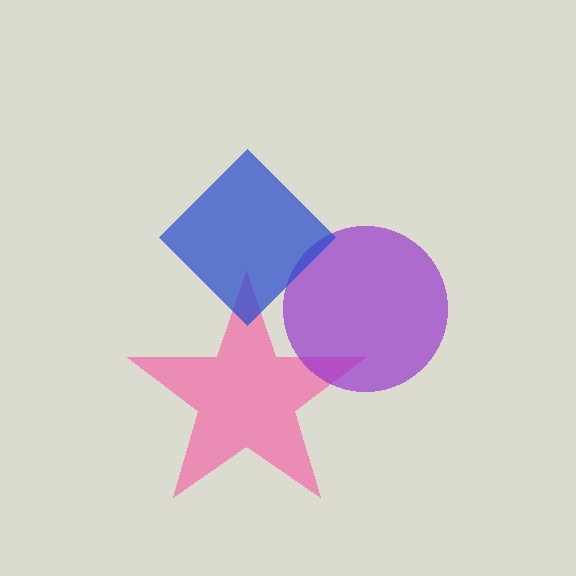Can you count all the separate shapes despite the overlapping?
Yes, there are 3 separate shapes.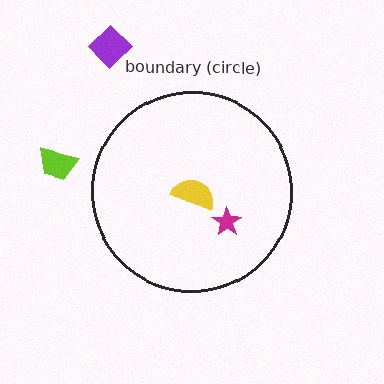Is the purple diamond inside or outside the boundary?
Outside.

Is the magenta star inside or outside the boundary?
Inside.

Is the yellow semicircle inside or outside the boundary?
Inside.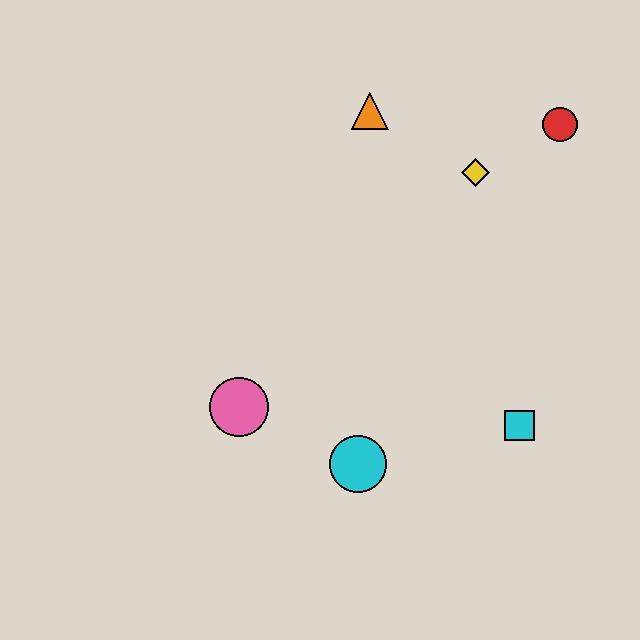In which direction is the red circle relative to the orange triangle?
The red circle is to the right of the orange triangle.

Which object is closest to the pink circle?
The cyan circle is closest to the pink circle.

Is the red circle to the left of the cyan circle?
No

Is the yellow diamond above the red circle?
No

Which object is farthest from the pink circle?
The red circle is farthest from the pink circle.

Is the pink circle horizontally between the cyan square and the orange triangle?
No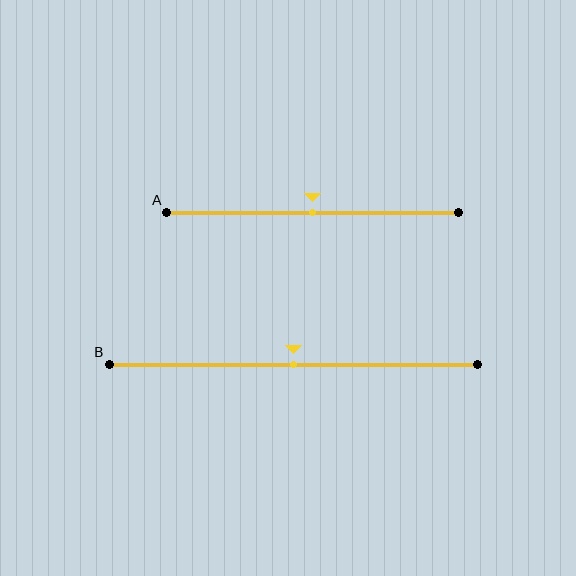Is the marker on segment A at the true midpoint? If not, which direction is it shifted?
Yes, the marker on segment A is at the true midpoint.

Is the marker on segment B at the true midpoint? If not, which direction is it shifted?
Yes, the marker on segment B is at the true midpoint.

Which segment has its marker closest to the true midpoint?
Segment A has its marker closest to the true midpoint.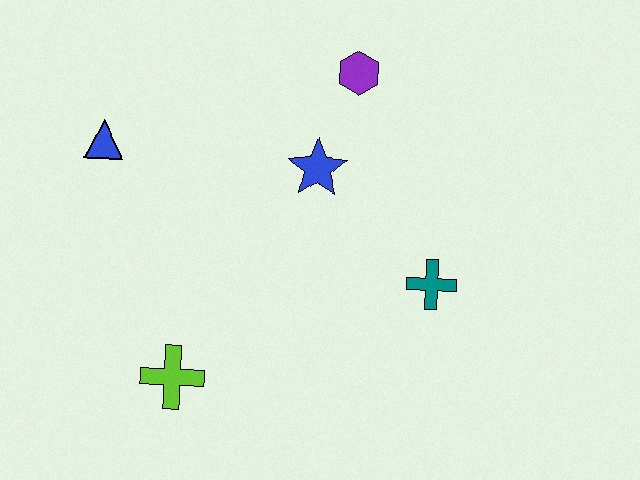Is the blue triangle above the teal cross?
Yes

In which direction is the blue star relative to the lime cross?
The blue star is above the lime cross.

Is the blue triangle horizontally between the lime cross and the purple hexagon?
No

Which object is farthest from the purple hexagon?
The lime cross is farthest from the purple hexagon.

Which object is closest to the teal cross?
The blue star is closest to the teal cross.